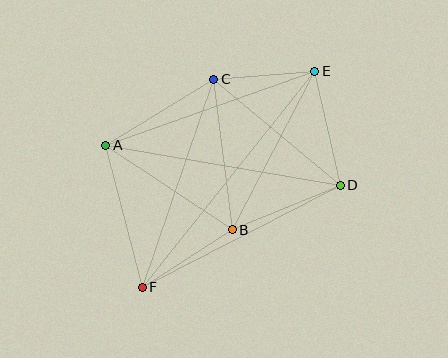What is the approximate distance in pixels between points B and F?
The distance between B and F is approximately 107 pixels.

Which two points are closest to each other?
Points C and E are closest to each other.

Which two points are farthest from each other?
Points E and F are farthest from each other.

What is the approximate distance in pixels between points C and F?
The distance between C and F is approximately 220 pixels.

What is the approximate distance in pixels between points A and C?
The distance between A and C is approximately 127 pixels.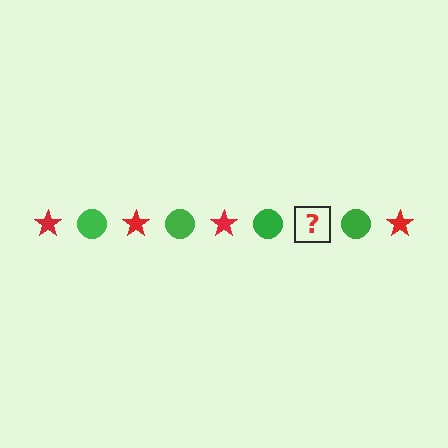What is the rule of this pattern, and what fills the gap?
The rule is that the pattern alternates between red star and green circle. The gap should be filled with a red star.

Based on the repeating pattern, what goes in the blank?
The blank should be a red star.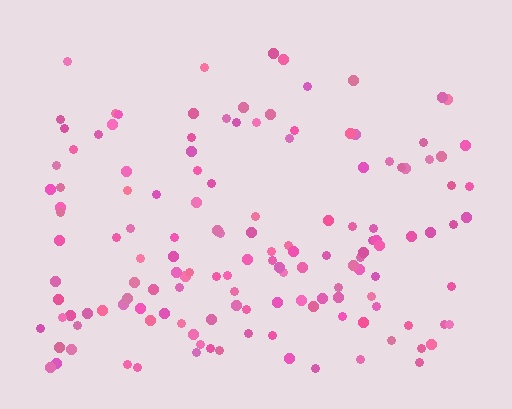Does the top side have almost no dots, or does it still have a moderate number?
Still a moderate number, just noticeably fewer than the bottom.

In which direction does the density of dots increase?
From top to bottom, with the bottom side densest.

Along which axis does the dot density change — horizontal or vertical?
Vertical.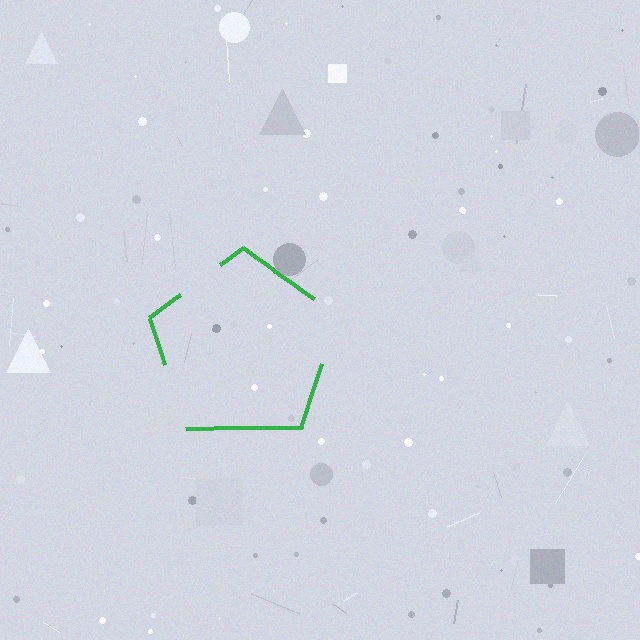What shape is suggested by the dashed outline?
The dashed outline suggests a pentagon.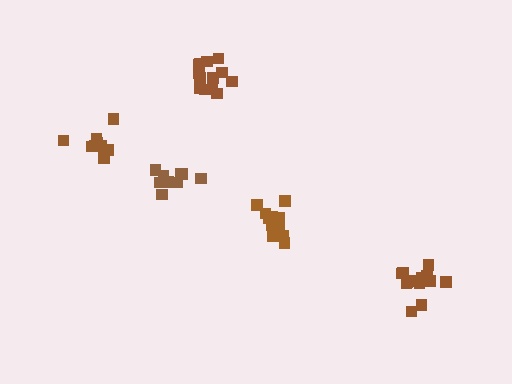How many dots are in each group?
Group 1: 11 dots, Group 2: 14 dots, Group 3: 10 dots, Group 4: 13 dots, Group 5: 13 dots (61 total).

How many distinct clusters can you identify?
There are 5 distinct clusters.